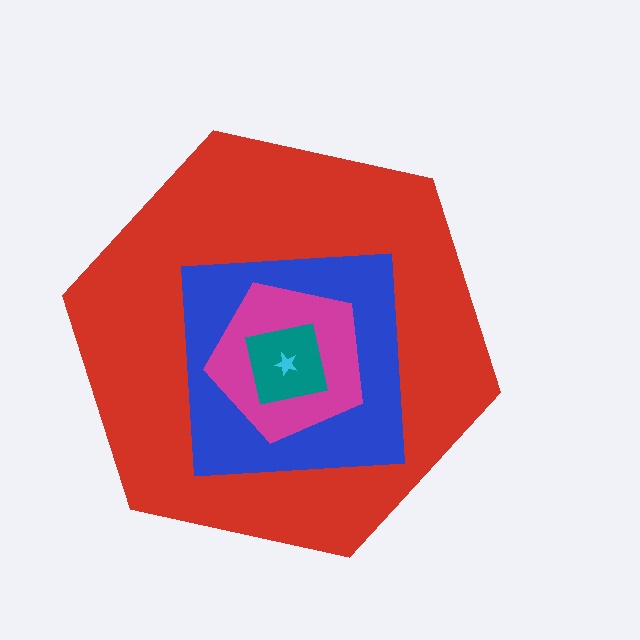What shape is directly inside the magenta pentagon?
The teal square.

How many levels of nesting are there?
5.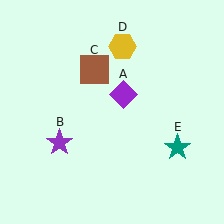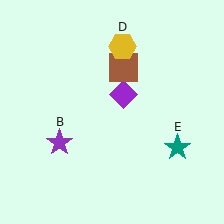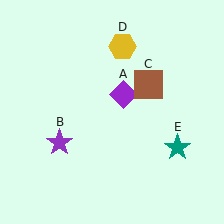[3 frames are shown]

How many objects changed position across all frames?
1 object changed position: brown square (object C).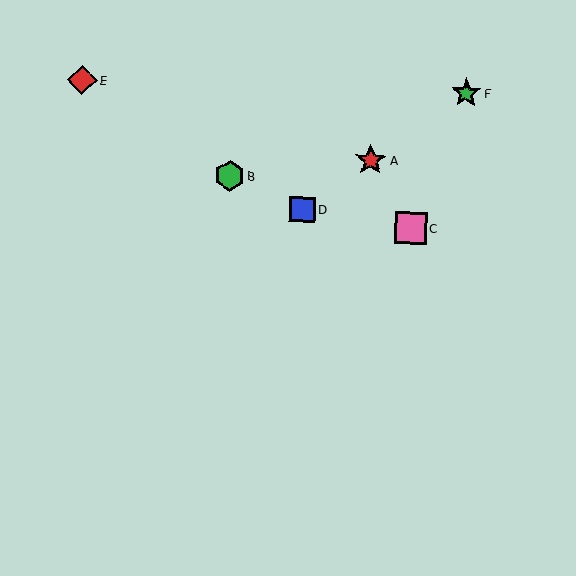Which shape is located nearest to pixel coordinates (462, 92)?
The green star (labeled F) at (466, 93) is nearest to that location.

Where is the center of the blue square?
The center of the blue square is at (303, 209).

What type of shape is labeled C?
Shape C is a pink square.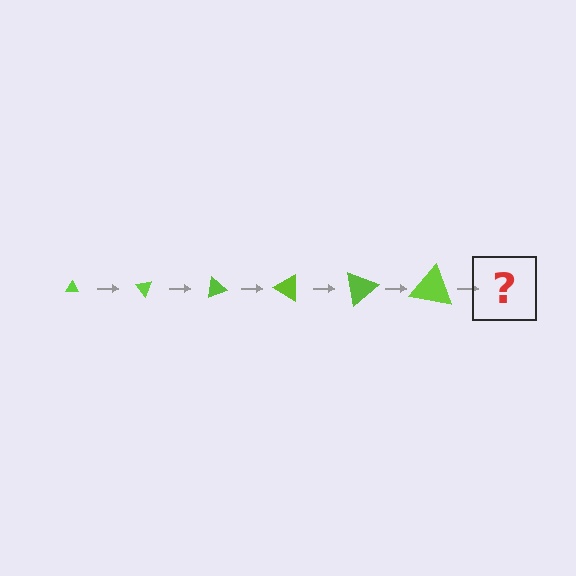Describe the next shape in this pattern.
It should be a triangle, larger than the previous one and rotated 300 degrees from the start.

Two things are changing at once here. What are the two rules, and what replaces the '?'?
The two rules are that the triangle grows larger each step and it rotates 50 degrees each step. The '?' should be a triangle, larger than the previous one and rotated 300 degrees from the start.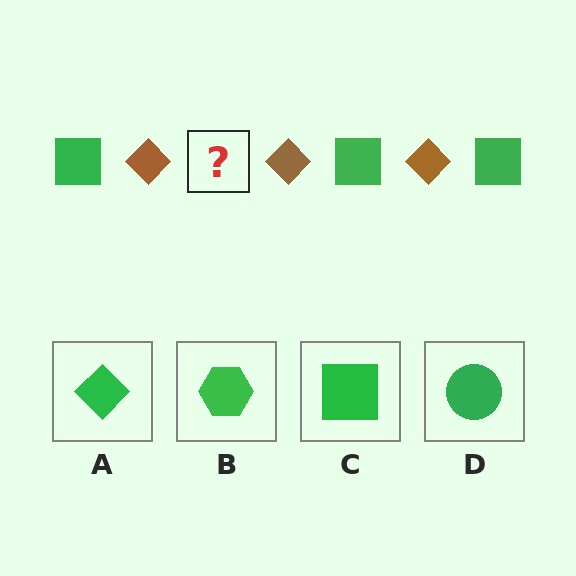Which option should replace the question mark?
Option C.